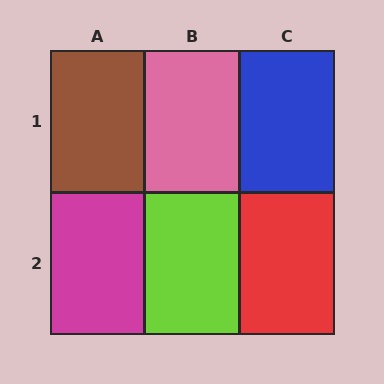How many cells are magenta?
1 cell is magenta.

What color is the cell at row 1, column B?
Pink.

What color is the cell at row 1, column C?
Blue.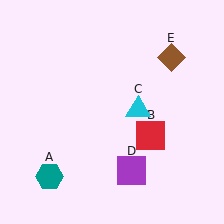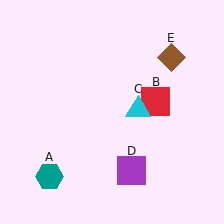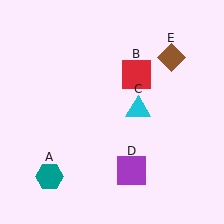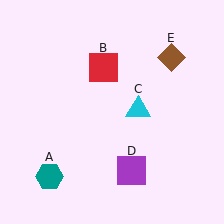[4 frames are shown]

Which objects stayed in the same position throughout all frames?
Teal hexagon (object A) and cyan triangle (object C) and purple square (object D) and brown diamond (object E) remained stationary.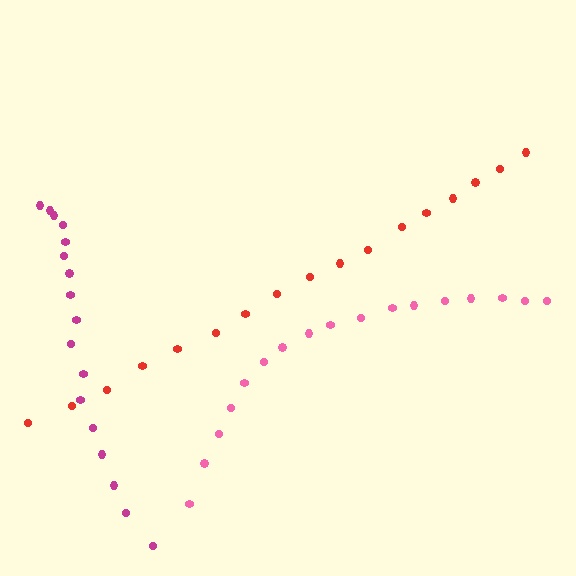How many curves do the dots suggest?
There are 3 distinct paths.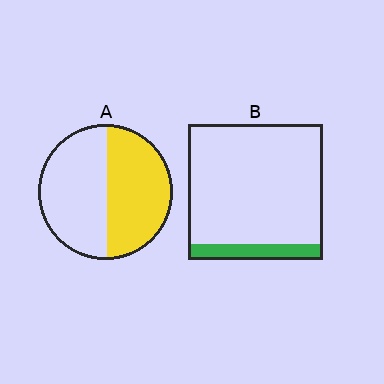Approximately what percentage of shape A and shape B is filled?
A is approximately 50% and B is approximately 10%.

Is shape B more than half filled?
No.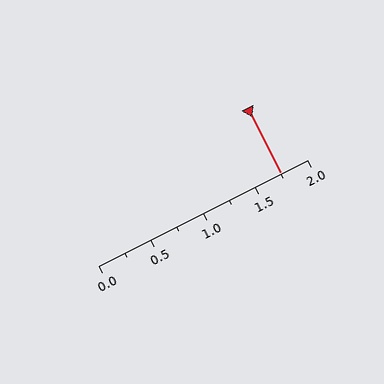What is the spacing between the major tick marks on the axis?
The major ticks are spaced 0.5 apart.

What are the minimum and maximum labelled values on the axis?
The axis runs from 0.0 to 2.0.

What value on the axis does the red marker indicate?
The marker indicates approximately 1.75.